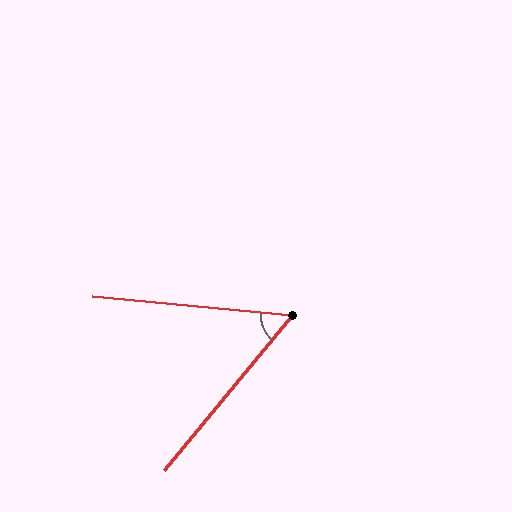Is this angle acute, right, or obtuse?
It is acute.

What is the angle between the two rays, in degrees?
Approximately 56 degrees.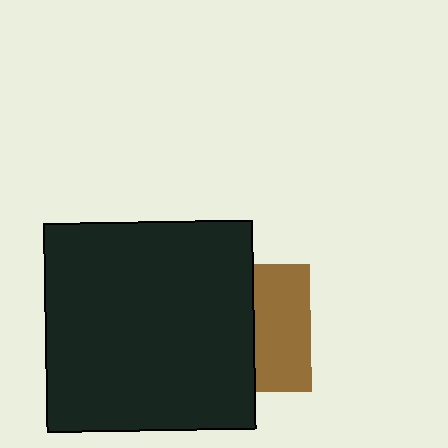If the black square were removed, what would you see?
You would see the complete brown square.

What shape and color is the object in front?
The object in front is a black square.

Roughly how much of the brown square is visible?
A small part of it is visible (roughly 44%).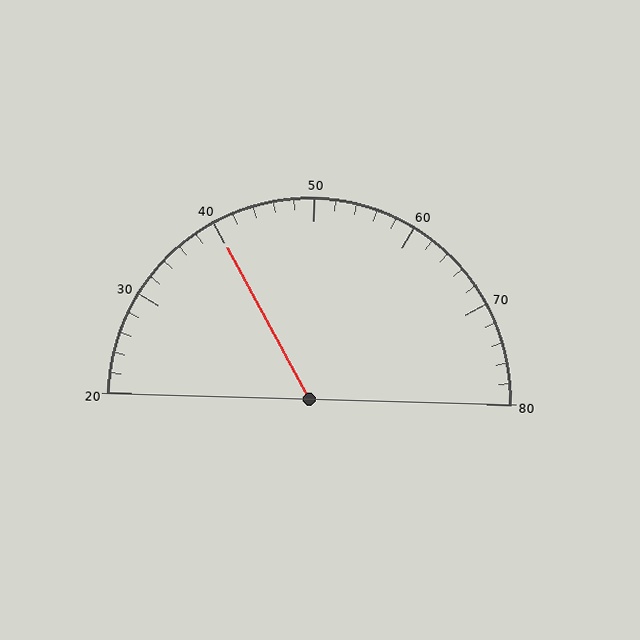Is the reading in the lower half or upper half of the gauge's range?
The reading is in the lower half of the range (20 to 80).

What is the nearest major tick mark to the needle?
The nearest major tick mark is 40.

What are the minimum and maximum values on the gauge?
The gauge ranges from 20 to 80.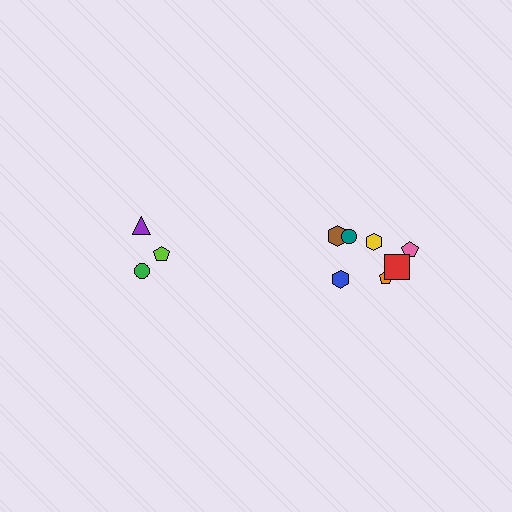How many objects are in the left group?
There are 3 objects.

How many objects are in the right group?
There are 8 objects.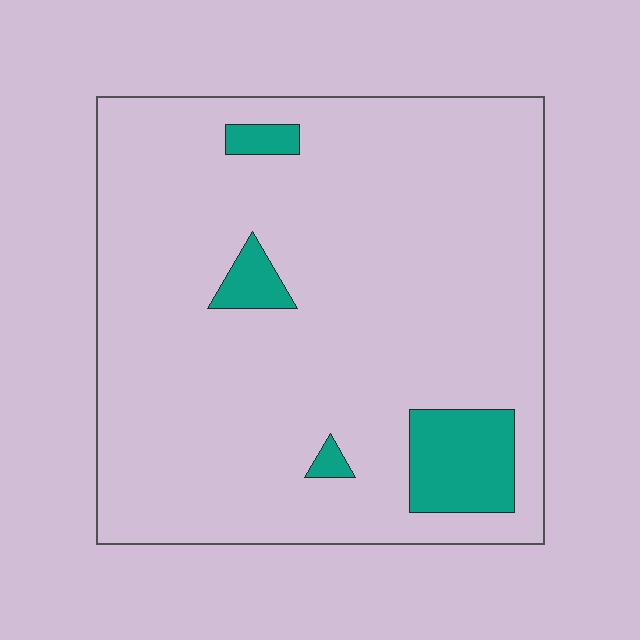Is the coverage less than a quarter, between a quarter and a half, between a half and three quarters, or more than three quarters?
Less than a quarter.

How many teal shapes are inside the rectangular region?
4.